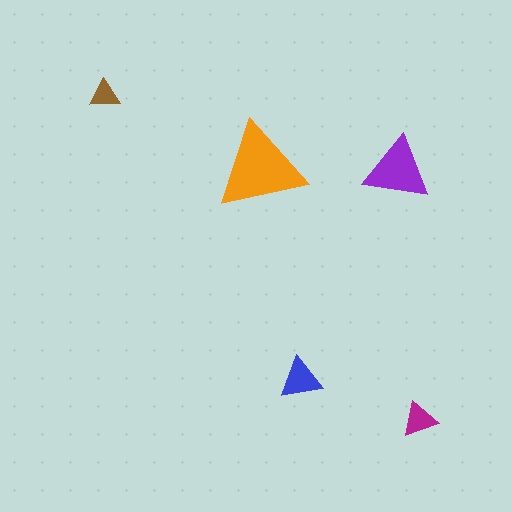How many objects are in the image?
There are 5 objects in the image.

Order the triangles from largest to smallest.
the orange one, the purple one, the blue one, the magenta one, the brown one.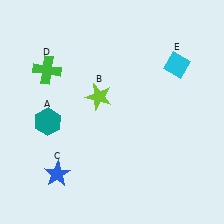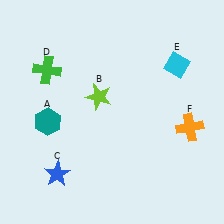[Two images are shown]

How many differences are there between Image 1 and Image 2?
There is 1 difference between the two images.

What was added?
An orange cross (F) was added in Image 2.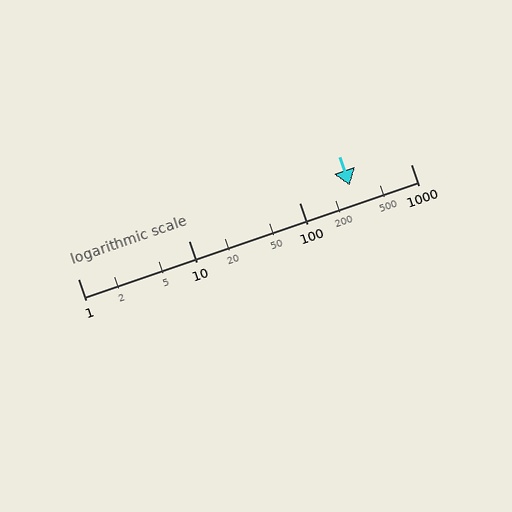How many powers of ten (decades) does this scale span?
The scale spans 3 decades, from 1 to 1000.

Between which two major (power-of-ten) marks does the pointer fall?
The pointer is between 100 and 1000.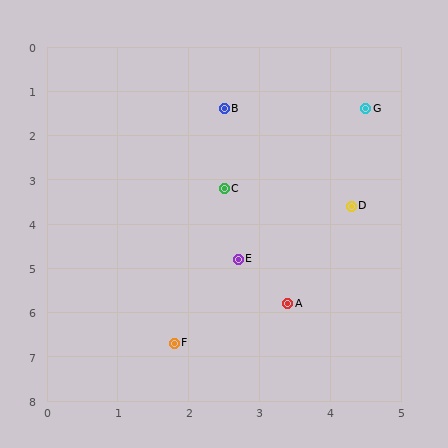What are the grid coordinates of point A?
Point A is at approximately (3.4, 5.8).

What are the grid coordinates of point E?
Point E is at approximately (2.7, 4.8).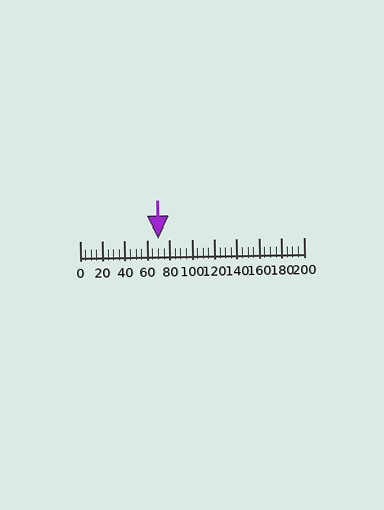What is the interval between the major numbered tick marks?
The major tick marks are spaced 20 units apart.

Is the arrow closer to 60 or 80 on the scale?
The arrow is closer to 80.